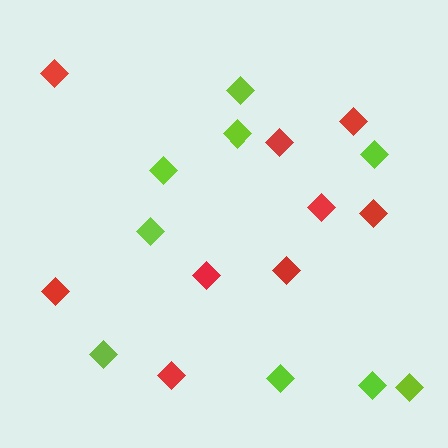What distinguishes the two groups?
There are 2 groups: one group of lime diamonds (9) and one group of red diamonds (9).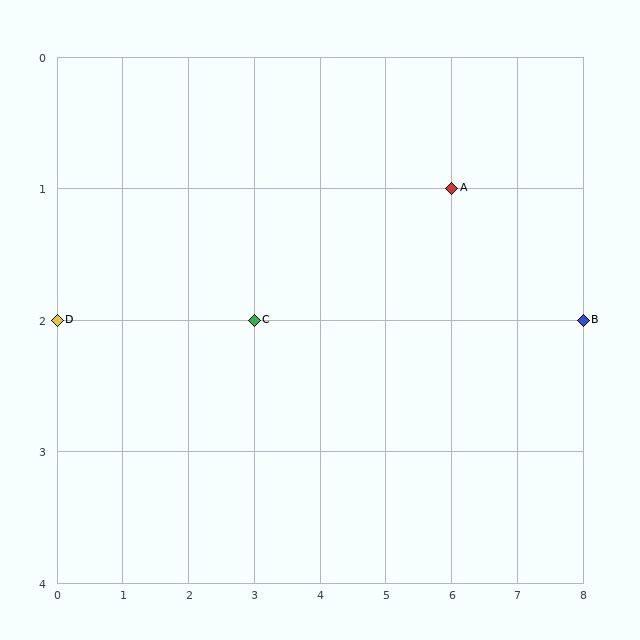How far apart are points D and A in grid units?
Points D and A are 6 columns and 1 row apart (about 6.1 grid units diagonally).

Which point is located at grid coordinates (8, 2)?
Point B is at (8, 2).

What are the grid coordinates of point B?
Point B is at grid coordinates (8, 2).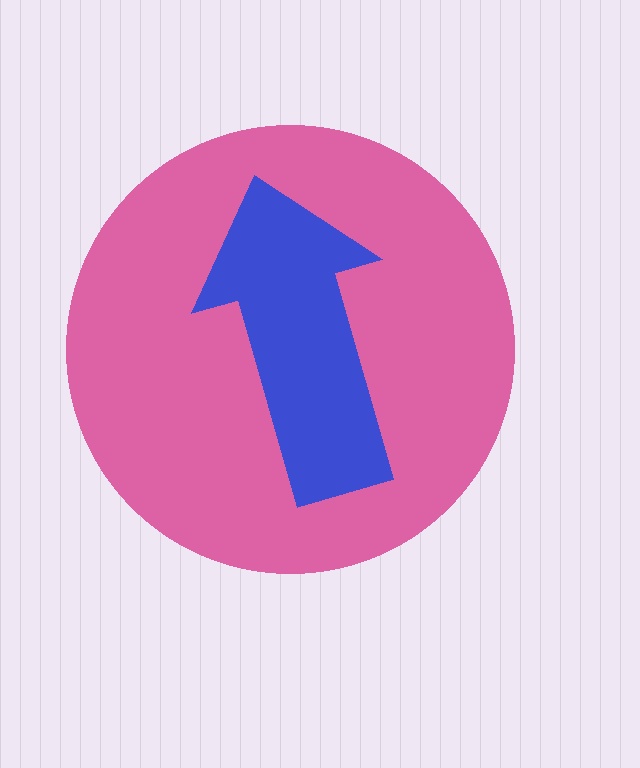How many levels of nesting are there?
2.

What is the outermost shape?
The pink circle.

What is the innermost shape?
The blue arrow.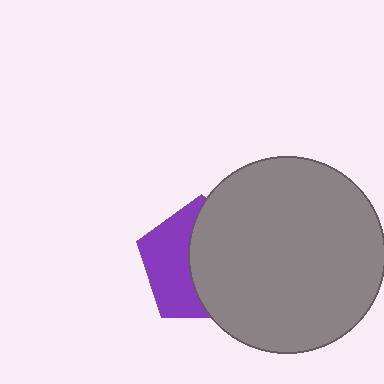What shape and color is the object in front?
The object in front is a gray circle.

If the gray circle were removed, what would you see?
You would see the complete purple pentagon.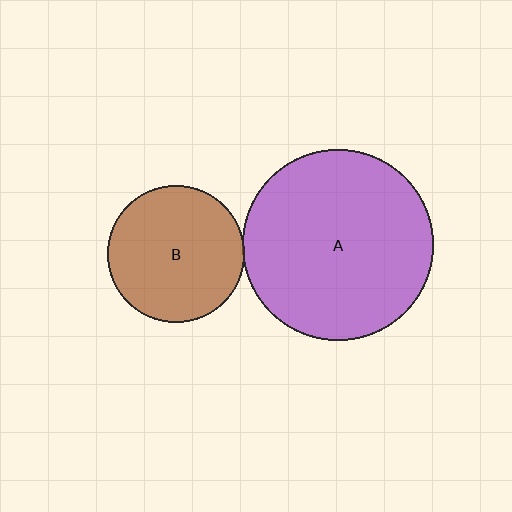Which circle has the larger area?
Circle A (purple).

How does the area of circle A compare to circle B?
Approximately 1.9 times.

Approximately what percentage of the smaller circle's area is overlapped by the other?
Approximately 5%.